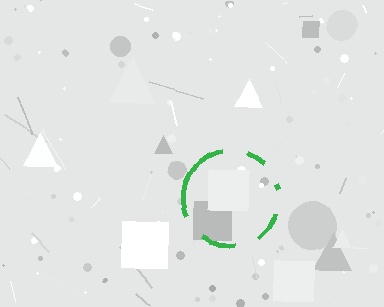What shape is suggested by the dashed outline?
The dashed outline suggests a circle.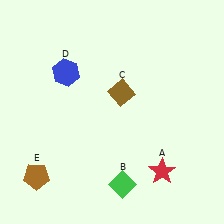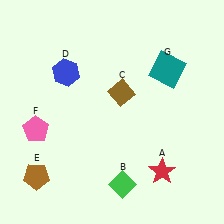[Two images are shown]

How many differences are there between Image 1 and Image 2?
There are 2 differences between the two images.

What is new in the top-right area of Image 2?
A teal square (G) was added in the top-right area of Image 2.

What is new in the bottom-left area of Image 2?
A pink pentagon (F) was added in the bottom-left area of Image 2.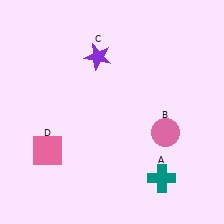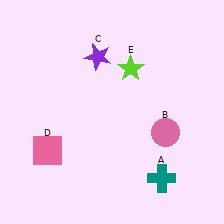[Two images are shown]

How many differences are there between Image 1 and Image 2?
There is 1 difference between the two images.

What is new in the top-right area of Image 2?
A lime star (E) was added in the top-right area of Image 2.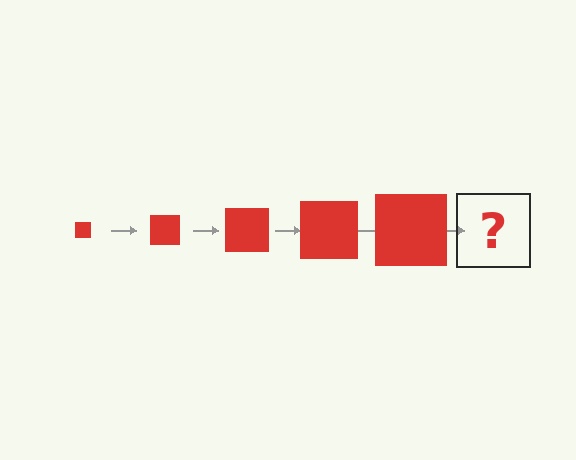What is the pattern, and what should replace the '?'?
The pattern is that the square gets progressively larger each step. The '?' should be a red square, larger than the previous one.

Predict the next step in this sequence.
The next step is a red square, larger than the previous one.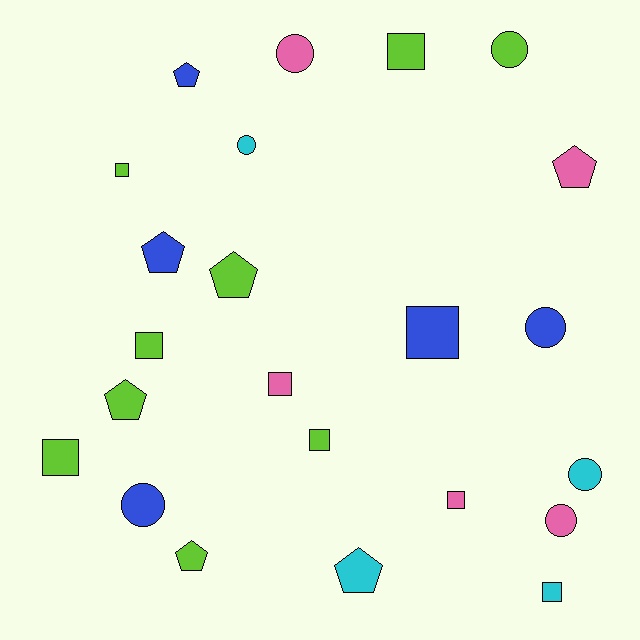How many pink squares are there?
There are 2 pink squares.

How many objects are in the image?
There are 23 objects.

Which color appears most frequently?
Lime, with 9 objects.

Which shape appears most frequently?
Square, with 9 objects.